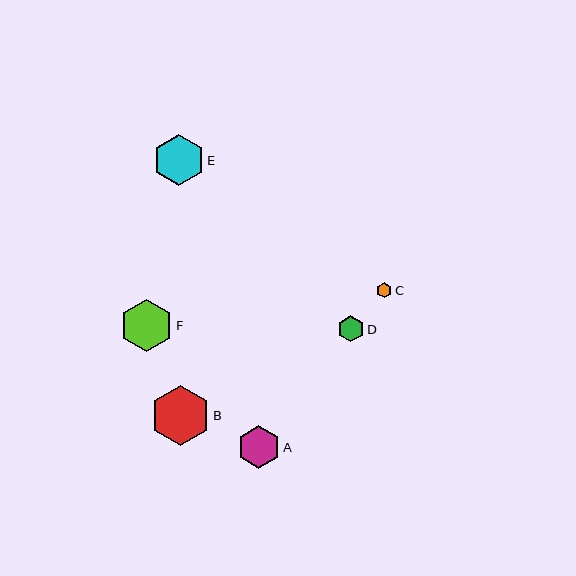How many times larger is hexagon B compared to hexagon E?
Hexagon B is approximately 1.2 times the size of hexagon E.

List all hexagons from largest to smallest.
From largest to smallest: B, F, E, A, D, C.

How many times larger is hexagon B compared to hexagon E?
Hexagon B is approximately 1.2 times the size of hexagon E.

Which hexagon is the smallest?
Hexagon C is the smallest with a size of approximately 15 pixels.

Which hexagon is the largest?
Hexagon B is the largest with a size of approximately 59 pixels.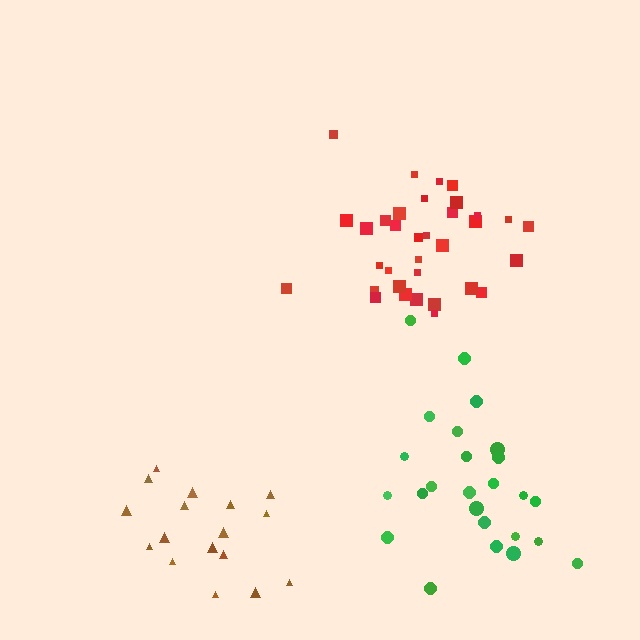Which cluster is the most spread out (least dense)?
Green.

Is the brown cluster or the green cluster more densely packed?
Brown.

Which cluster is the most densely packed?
Red.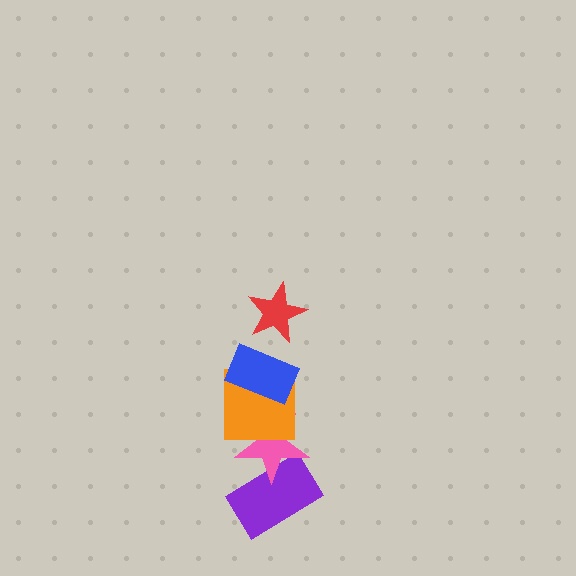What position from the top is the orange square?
The orange square is 3rd from the top.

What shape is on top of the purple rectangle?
The pink star is on top of the purple rectangle.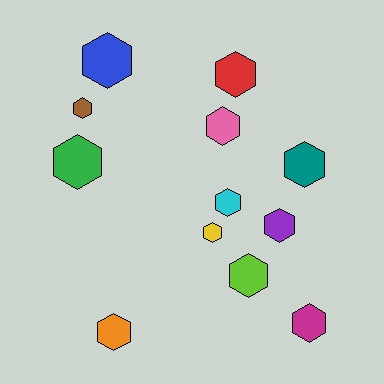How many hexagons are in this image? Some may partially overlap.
There are 12 hexagons.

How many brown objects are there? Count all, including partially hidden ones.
There is 1 brown object.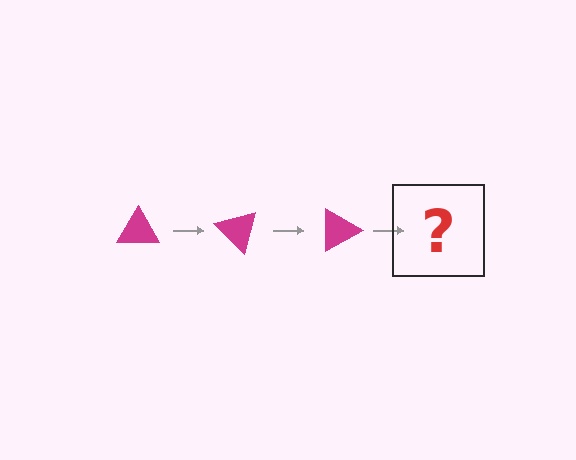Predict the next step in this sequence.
The next step is a magenta triangle rotated 135 degrees.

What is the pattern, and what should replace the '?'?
The pattern is that the triangle rotates 45 degrees each step. The '?' should be a magenta triangle rotated 135 degrees.